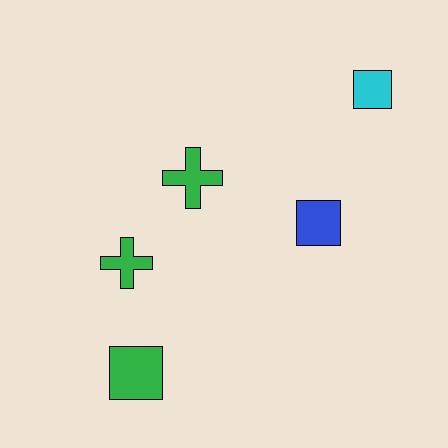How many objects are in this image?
There are 5 objects.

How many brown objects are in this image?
There are no brown objects.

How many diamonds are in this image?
There are no diamonds.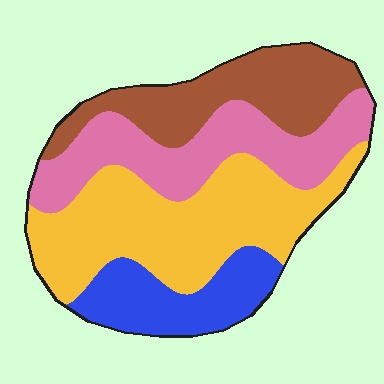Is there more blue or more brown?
Brown.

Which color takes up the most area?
Yellow, at roughly 35%.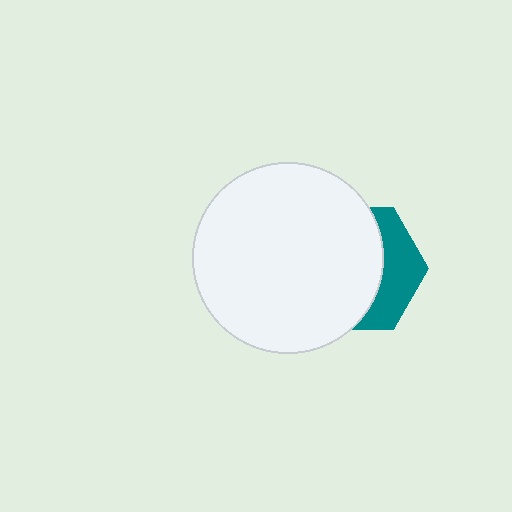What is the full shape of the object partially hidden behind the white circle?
The partially hidden object is a teal hexagon.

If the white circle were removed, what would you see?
You would see the complete teal hexagon.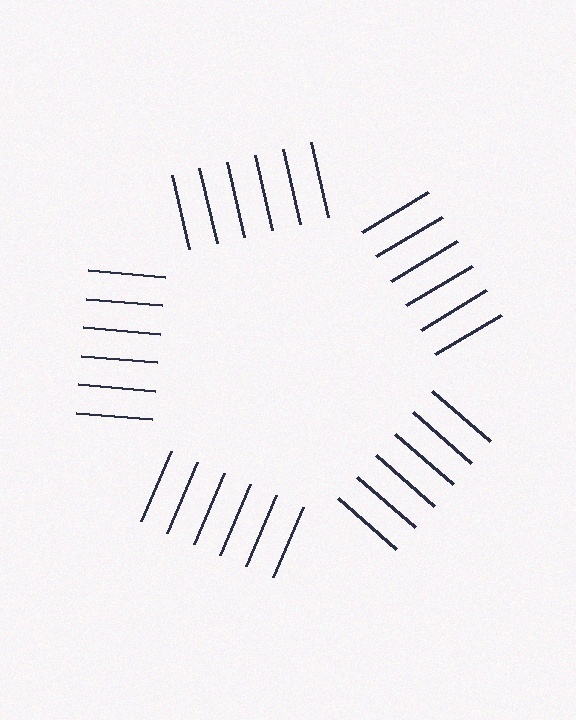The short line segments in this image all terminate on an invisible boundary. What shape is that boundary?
An illusory pentagon — the line segments terminate on its edges but no continuous stroke is drawn.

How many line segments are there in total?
30 — 6 along each of the 5 edges.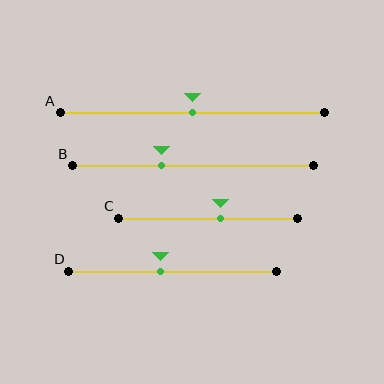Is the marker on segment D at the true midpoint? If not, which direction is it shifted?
No, the marker on segment D is shifted to the left by about 6% of the segment length.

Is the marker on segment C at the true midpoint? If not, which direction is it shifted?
No, the marker on segment C is shifted to the right by about 7% of the segment length.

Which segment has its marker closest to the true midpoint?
Segment A has its marker closest to the true midpoint.